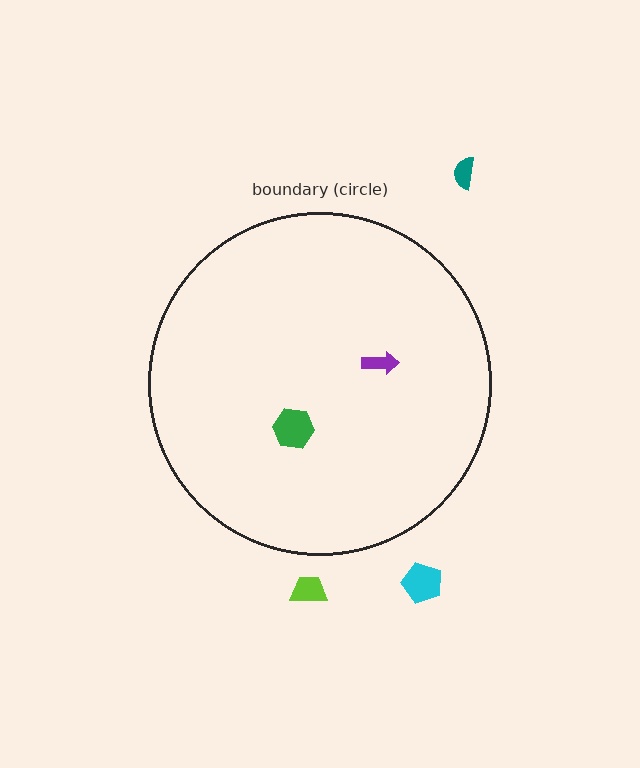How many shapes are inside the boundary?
2 inside, 3 outside.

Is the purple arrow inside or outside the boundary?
Inside.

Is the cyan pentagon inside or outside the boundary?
Outside.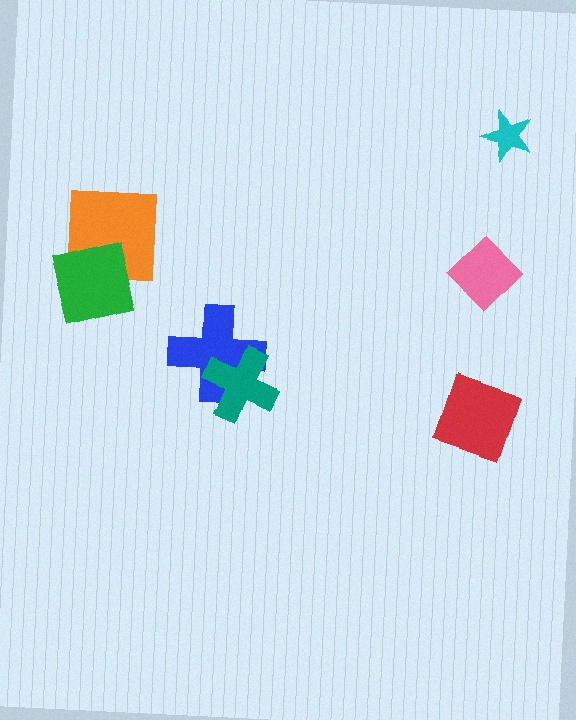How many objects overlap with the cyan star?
0 objects overlap with the cyan star.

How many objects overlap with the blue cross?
1 object overlaps with the blue cross.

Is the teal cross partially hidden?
No, no other shape covers it.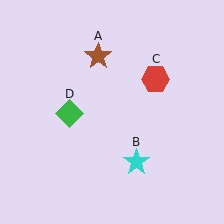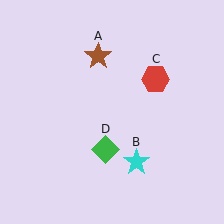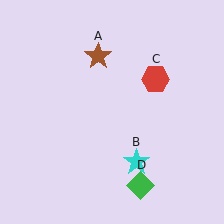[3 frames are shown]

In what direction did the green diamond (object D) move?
The green diamond (object D) moved down and to the right.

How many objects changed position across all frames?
1 object changed position: green diamond (object D).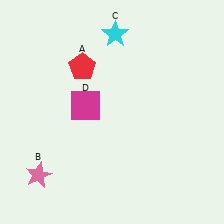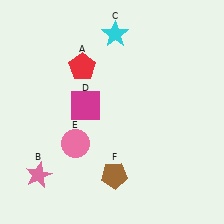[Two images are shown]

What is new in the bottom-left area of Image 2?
A pink circle (E) was added in the bottom-left area of Image 2.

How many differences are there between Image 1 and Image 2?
There are 2 differences between the two images.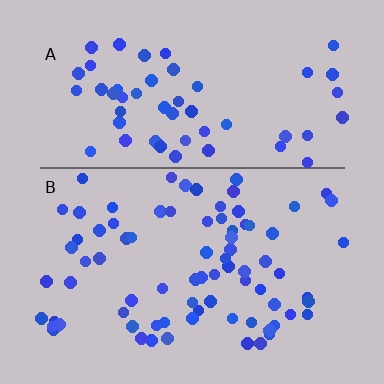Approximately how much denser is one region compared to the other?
Approximately 1.4× — region B over region A.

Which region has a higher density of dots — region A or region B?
B (the bottom).